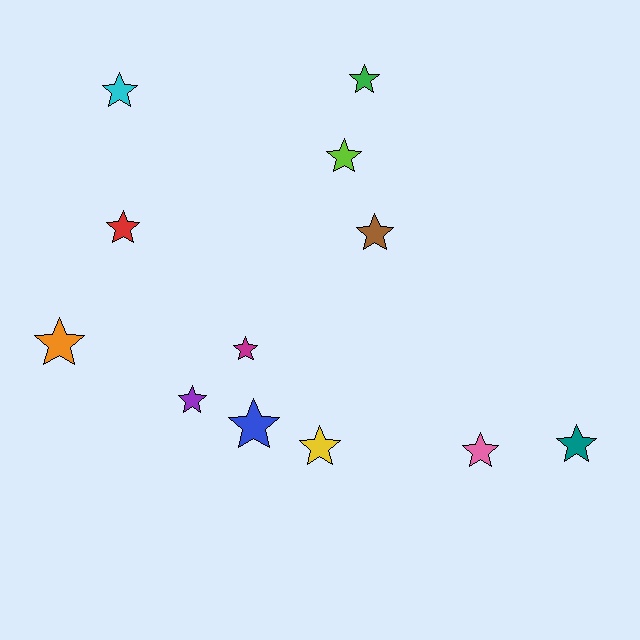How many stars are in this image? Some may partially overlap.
There are 12 stars.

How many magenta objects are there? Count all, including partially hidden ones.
There is 1 magenta object.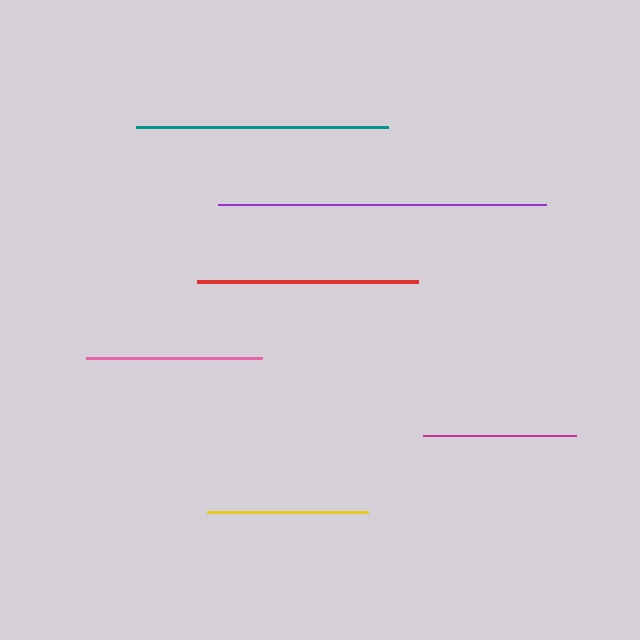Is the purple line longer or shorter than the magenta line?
The purple line is longer than the magenta line.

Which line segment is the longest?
The purple line is the longest at approximately 328 pixels.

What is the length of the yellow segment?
The yellow segment is approximately 161 pixels long.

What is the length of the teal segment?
The teal segment is approximately 252 pixels long.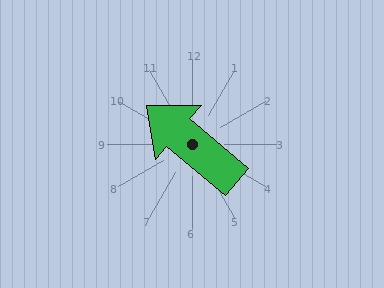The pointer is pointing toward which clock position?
Roughly 10 o'clock.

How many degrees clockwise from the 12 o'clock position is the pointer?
Approximately 310 degrees.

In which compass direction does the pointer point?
Northwest.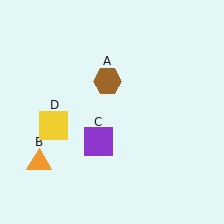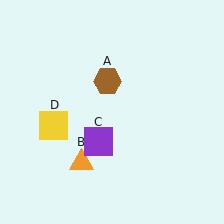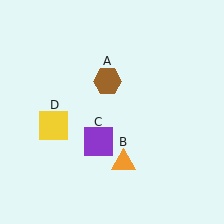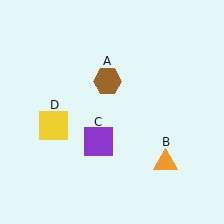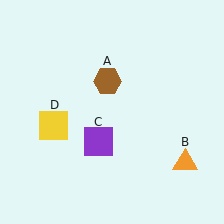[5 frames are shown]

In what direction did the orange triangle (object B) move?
The orange triangle (object B) moved right.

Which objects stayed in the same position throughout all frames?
Brown hexagon (object A) and purple square (object C) and yellow square (object D) remained stationary.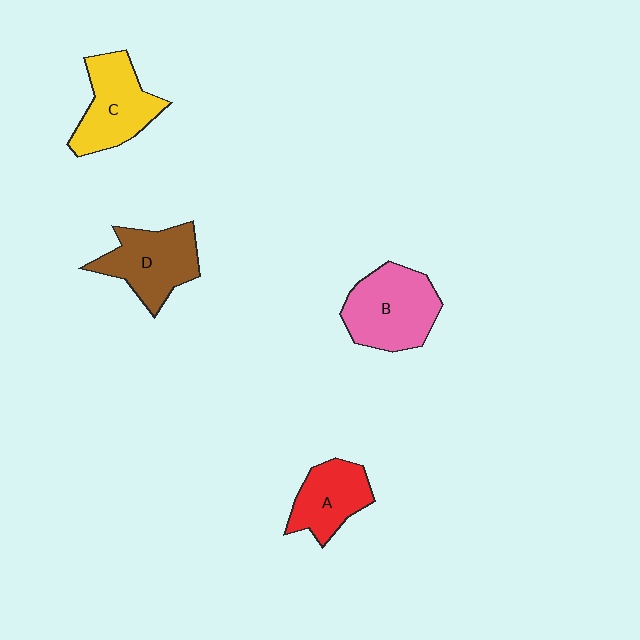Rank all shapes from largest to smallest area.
From largest to smallest: B (pink), C (yellow), D (brown), A (red).